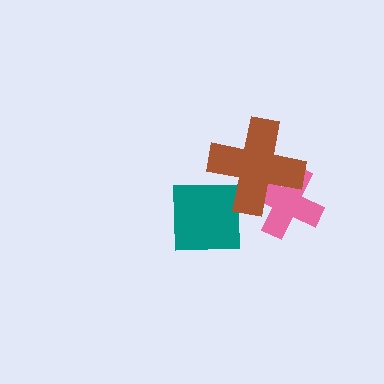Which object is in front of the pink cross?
The brown cross is in front of the pink cross.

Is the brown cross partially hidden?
No, no other shape covers it.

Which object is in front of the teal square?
The brown cross is in front of the teal square.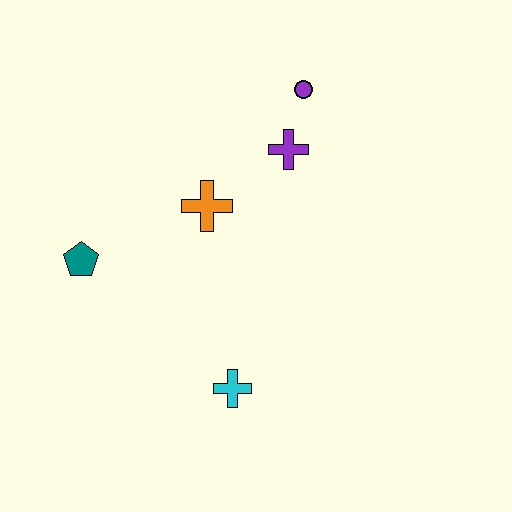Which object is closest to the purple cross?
The purple circle is closest to the purple cross.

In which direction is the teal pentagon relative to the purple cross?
The teal pentagon is to the left of the purple cross.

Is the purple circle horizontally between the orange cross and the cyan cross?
No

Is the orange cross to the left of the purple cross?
Yes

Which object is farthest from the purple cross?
The cyan cross is farthest from the purple cross.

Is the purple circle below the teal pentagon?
No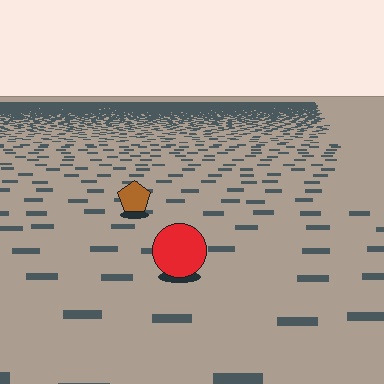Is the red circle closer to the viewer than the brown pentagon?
Yes. The red circle is closer — you can tell from the texture gradient: the ground texture is coarser near it.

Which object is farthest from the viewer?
The brown pentagon is farthest from the viewer. It appears smaller and the ground texture around it is denser.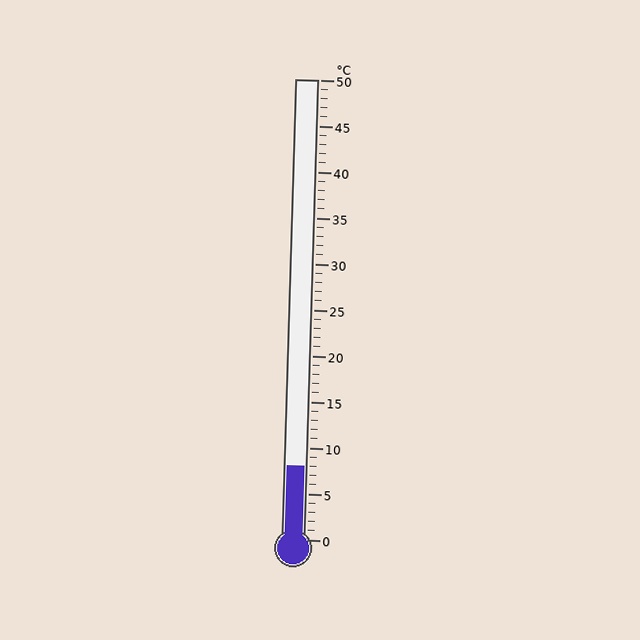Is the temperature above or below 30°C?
The temperature is below 30°C.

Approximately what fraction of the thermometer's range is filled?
The thermometer is filled to approximately 15% of its range.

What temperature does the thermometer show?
The thermometer shows approximately 8°C.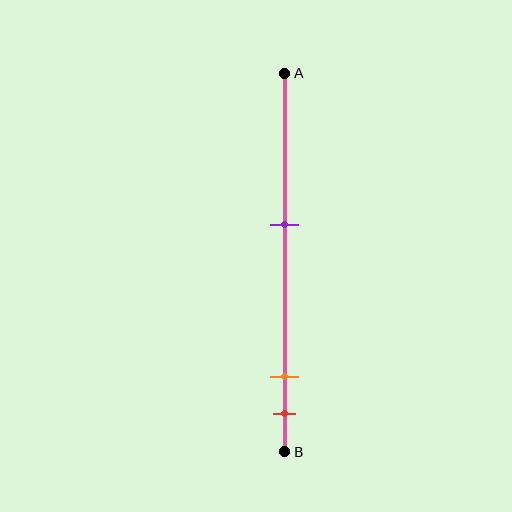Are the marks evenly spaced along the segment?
No, the marks are not evenly spaced.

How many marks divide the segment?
There are 3 marks dividing the segment.